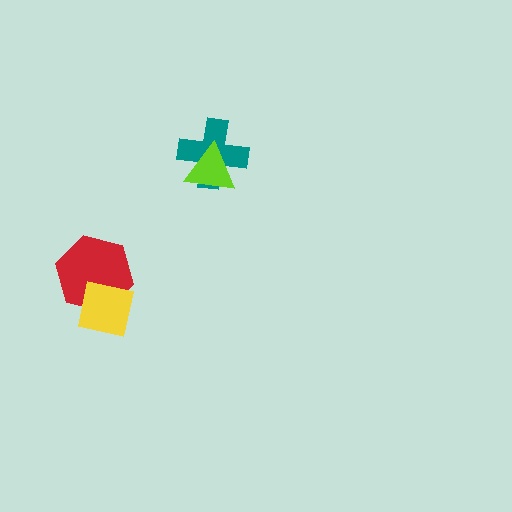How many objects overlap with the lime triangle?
1 object overlaps with the lime triangle.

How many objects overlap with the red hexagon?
1 object overlaps with the red hexagon.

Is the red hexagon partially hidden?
Yes, it is partially covered by another shape.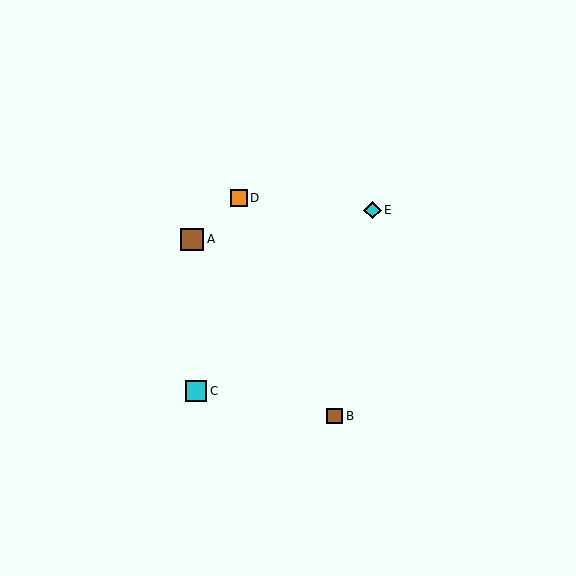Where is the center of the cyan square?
The center of the cyan square is at (196, 391).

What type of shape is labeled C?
Shape C is a cyan square.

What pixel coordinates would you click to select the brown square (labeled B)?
Click at (335, 416) to select the brown square B.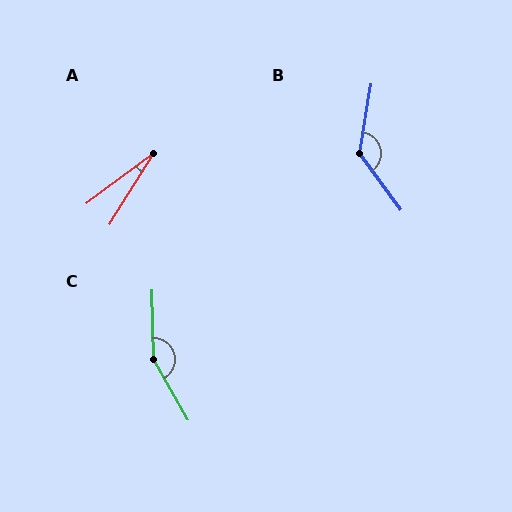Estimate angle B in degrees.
Approximately 134 degrees.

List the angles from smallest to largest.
A (21°), B (134°), C (152°).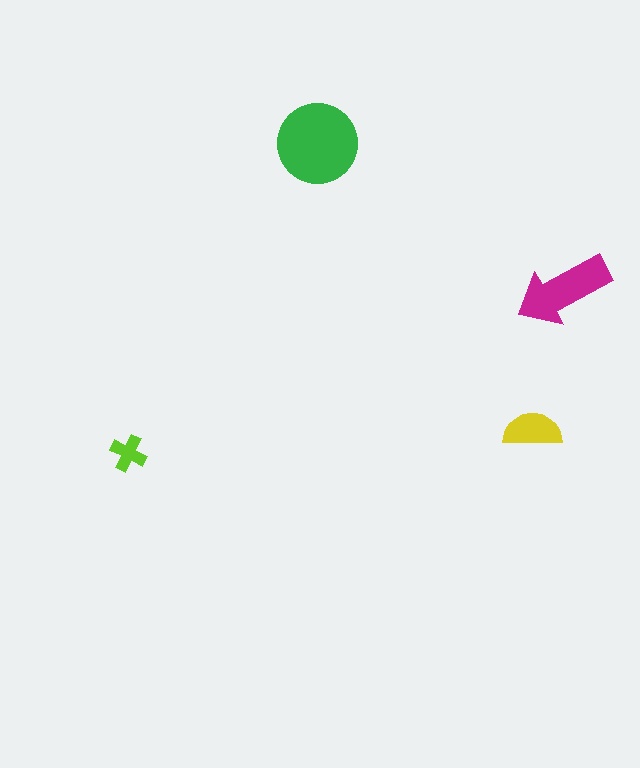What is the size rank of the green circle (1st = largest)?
1st.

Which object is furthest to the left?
The lime cross is leftmost.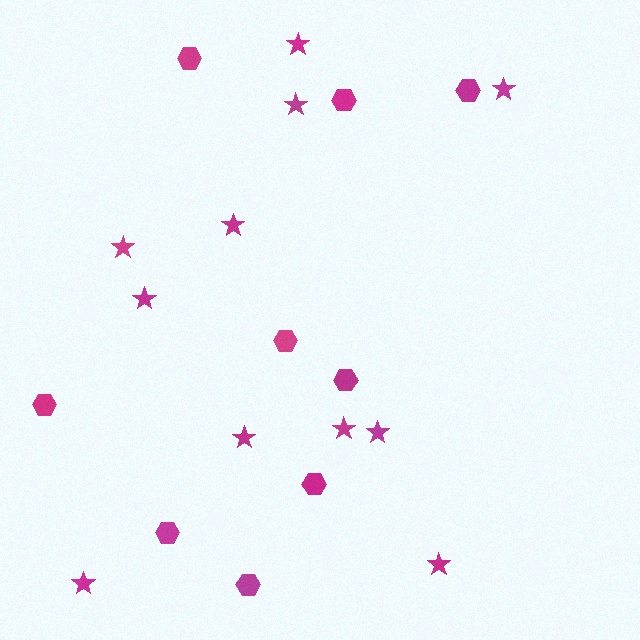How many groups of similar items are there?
There are 2 groups: one group of stars (11) and one group of hexagons (9).